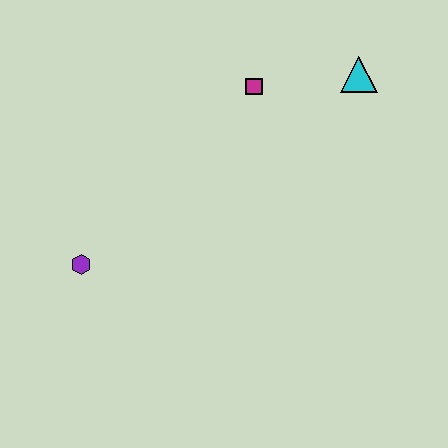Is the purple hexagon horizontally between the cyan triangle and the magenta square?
No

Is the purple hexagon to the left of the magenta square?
Yes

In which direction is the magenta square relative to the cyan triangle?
The magenta square is to the left of the cyan triangle.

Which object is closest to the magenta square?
The cyan triangle is closest to the magenta square.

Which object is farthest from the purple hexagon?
The cyan triangle is farthest from the purple hexagon.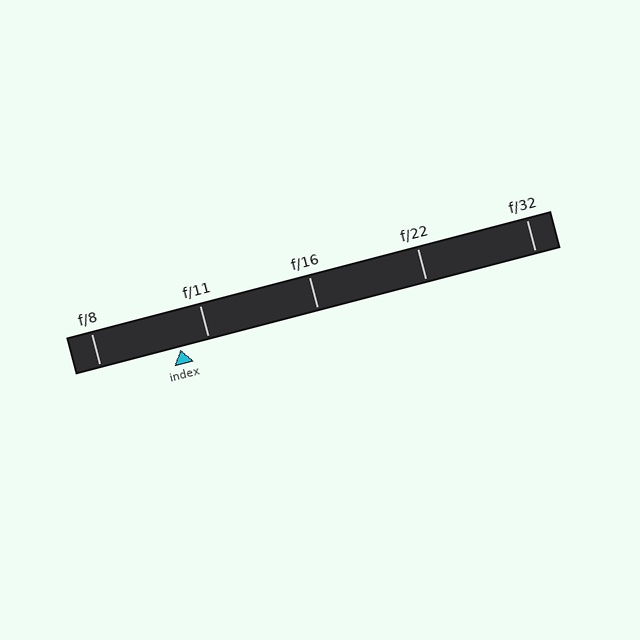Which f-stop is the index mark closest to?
The index mark is closest to f/11.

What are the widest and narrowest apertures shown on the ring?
The widest aperture shown is f/8 and the narrowest is f/32.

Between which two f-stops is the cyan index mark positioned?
The index mark is between f/8 and f/11.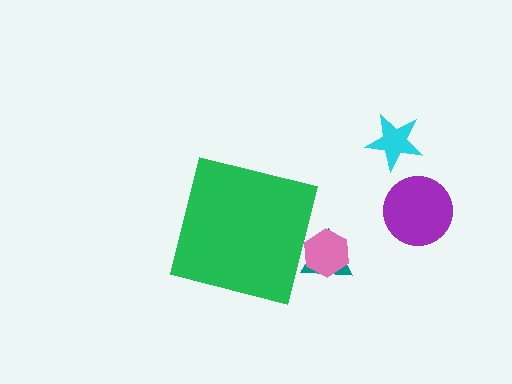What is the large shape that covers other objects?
A green square.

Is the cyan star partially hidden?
No, the cyan star is fully visible.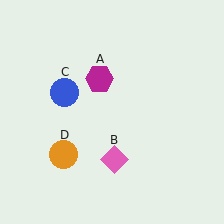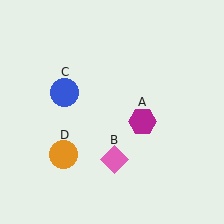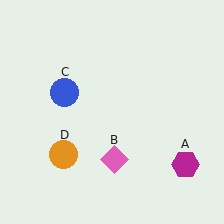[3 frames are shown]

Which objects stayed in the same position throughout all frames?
Pink diamond (object B) and blue circle (object C) and orange circle (object D) remained stationary.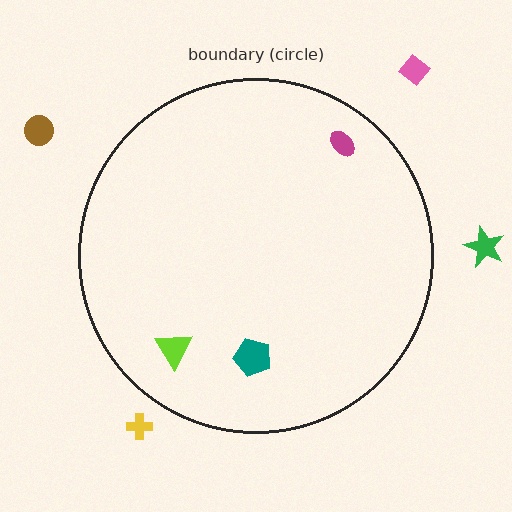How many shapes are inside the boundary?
3 inside, 4 outside.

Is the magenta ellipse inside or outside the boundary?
Inside.